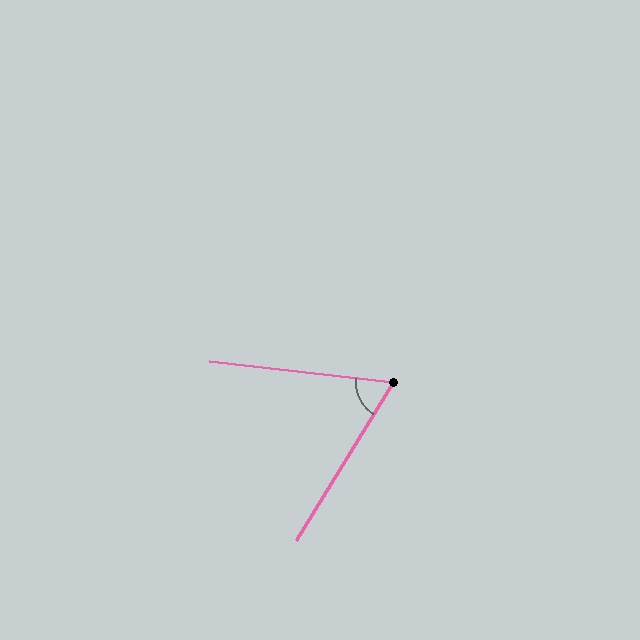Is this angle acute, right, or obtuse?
It is acute.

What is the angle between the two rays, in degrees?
Approximately 65 degrees.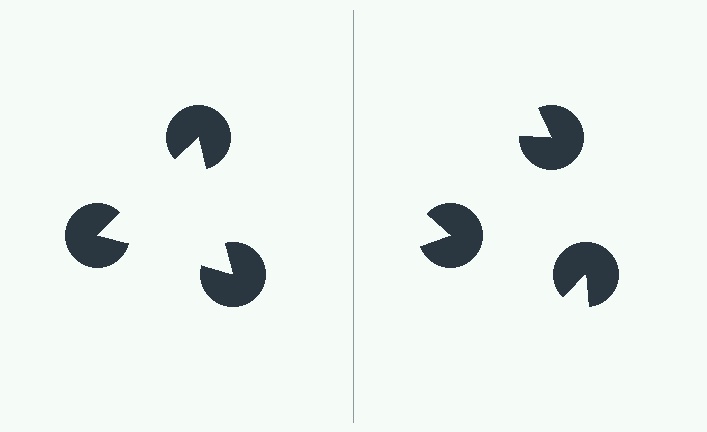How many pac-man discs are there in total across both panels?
6 — 3 on each side.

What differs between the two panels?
The pac-man discs are positioned identically on both sides; only the wedge orientations differ. On the left they align to a triangle; on the right they are misaligned.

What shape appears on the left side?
An illusory triangle.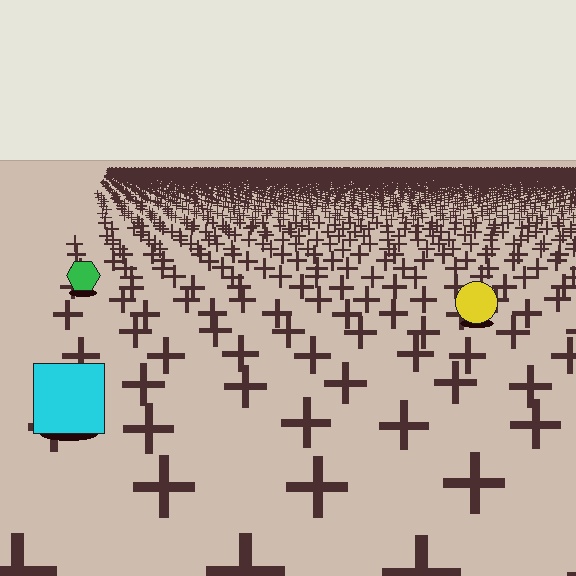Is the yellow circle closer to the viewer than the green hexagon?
Yes. The yellow circle is closer — you can tell from the texture gradient: the ground texture is coarser near it.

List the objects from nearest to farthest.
From nearest to farthest: the cyan square, the yellow circle, the green hexagon.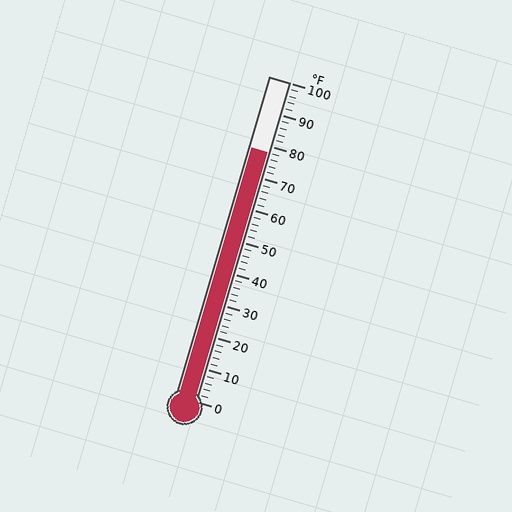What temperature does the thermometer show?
The thermometer shows approximately 78°F.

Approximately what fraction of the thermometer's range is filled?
The thermometer is filled to approximately 80% of its range.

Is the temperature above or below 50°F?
The temperature is above 50°F.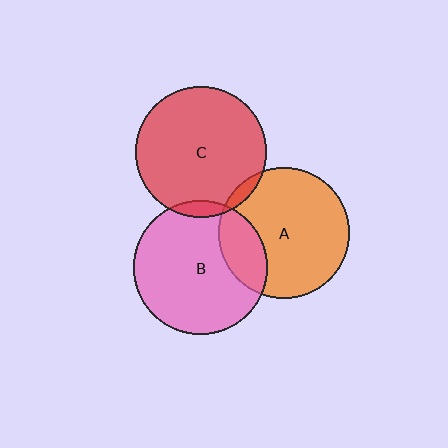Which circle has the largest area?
Circle B (pink).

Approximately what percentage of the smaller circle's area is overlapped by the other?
Approximately 20%.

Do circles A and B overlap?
Yes.